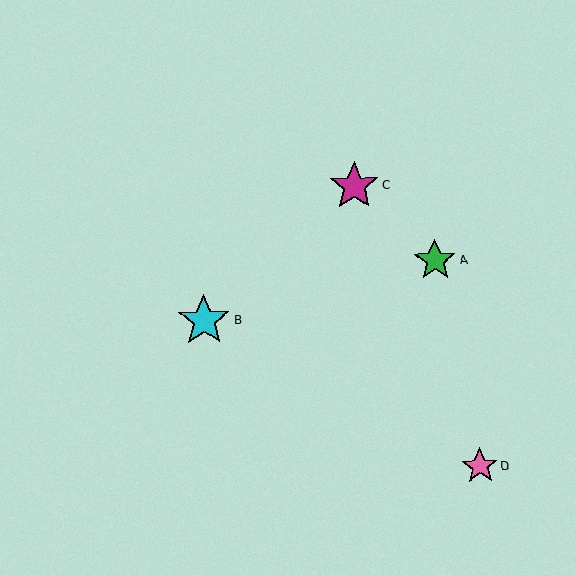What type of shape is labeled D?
Shape D is a pink star.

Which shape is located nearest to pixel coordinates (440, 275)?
The green star (labeled A) at (435, 261) is nearest to that location.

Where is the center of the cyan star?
The center of the cyan star is at (204, 321).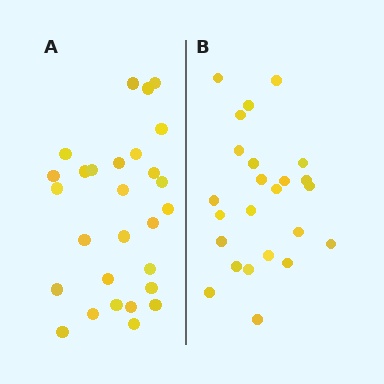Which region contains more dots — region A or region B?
Region A (the left region) has more dots.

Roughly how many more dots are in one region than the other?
Region A has about 4 more dots than region B.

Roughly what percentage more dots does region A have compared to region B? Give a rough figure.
About 15% more.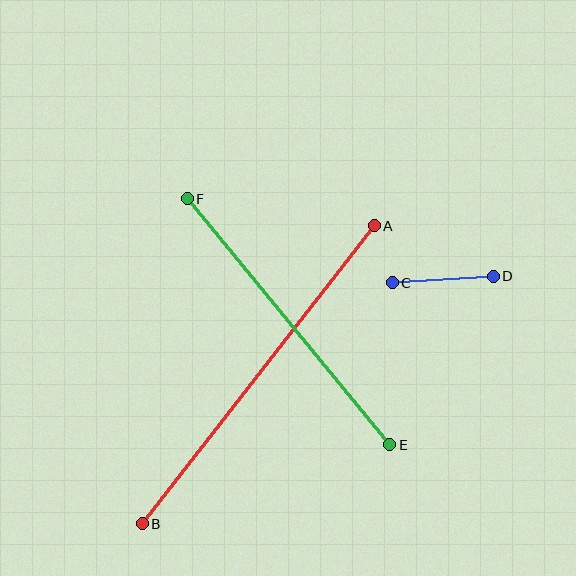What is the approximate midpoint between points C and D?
The midpoint is at approximately (443, 280) pixels.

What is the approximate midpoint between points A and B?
The midpoint is at approximately (258, 375) pixels.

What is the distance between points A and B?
The distance is approximately 378 pixels.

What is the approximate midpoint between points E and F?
The midpoint is at approximately (288, 322) pixels.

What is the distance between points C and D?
The distance is approximately 101 pixels.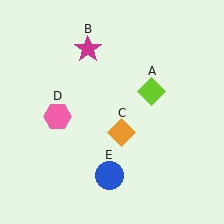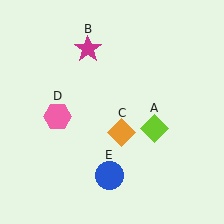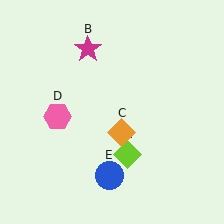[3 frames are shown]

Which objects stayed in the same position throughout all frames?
Magenta star (object B) and orange diamond (object C) and pink hexagon (object D) and blue circle (object E) remained stationary.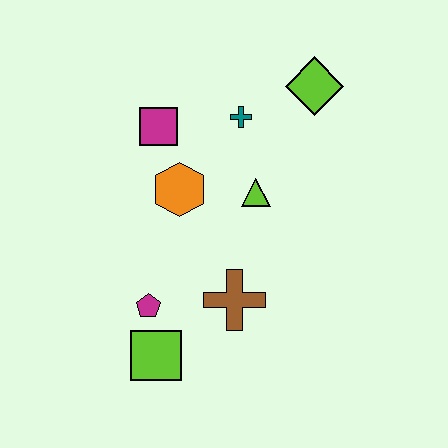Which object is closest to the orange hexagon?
The magenta square is closest to the orange hexagon.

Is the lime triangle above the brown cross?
Yes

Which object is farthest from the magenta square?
The lime square is farthest from the magenta square.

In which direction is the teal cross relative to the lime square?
The teal cross is above the lime square.